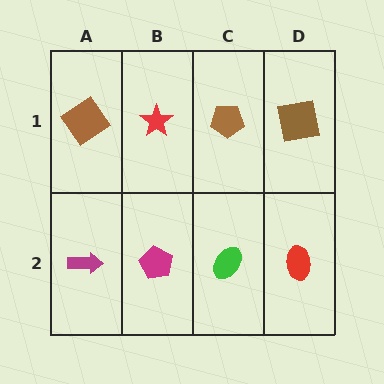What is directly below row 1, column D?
A red ellipse.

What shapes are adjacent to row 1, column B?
A magenta pentagon (row 2, column B), a brown diamond (row 1, column A), a brown pentagon (row 1, column C).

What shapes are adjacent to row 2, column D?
A brown square (row 1, column D), a green ellipse (row 2, column C).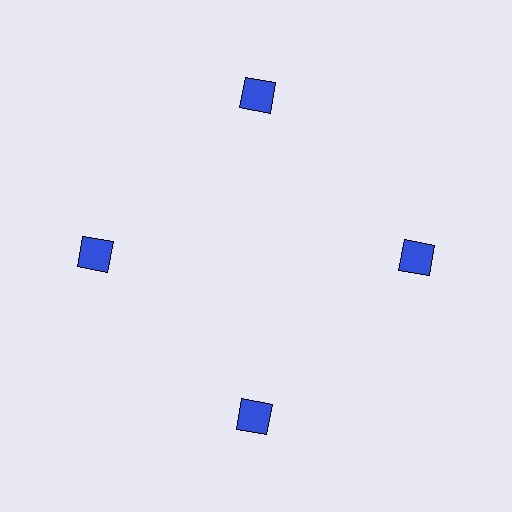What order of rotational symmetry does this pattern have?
This pattern has 4-fold rotational symmetry.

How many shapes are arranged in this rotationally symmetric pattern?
There are 4 shapes, arranged in 4 groups of 1.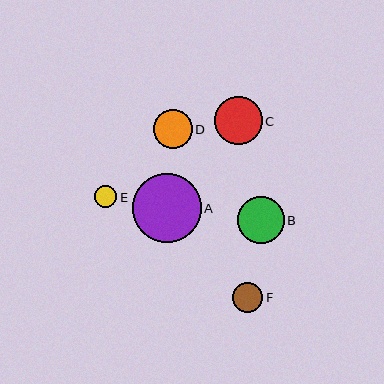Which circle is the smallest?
Circle E is the smallest with a size of approximately 23 pixels.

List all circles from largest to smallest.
From largest to smallest: A, C, B, D, F, E.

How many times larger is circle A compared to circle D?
Circle A is approximately 1.8 times the size of circle D.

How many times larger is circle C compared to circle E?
Circle C is approximately 2.1 times the size of circle E.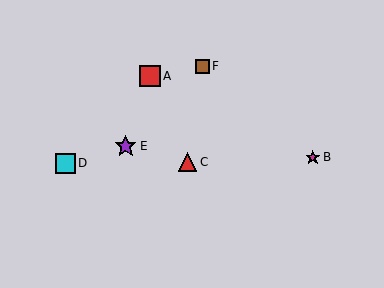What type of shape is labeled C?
Shape C is a red triangle.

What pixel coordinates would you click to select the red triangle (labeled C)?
Click at (188, 162) to select the red triangle C.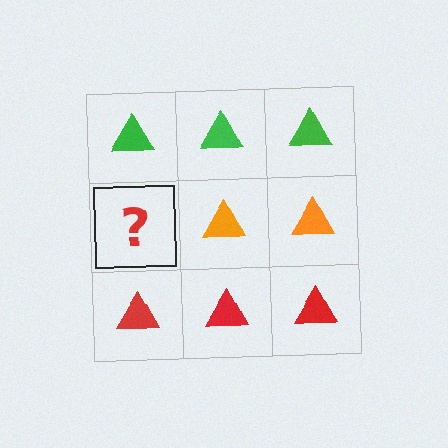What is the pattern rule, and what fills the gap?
The rule is that each row has a consistent color. The gap should be filled with an orange triangle.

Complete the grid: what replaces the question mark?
The question mark should be replaced with an orange triangle.